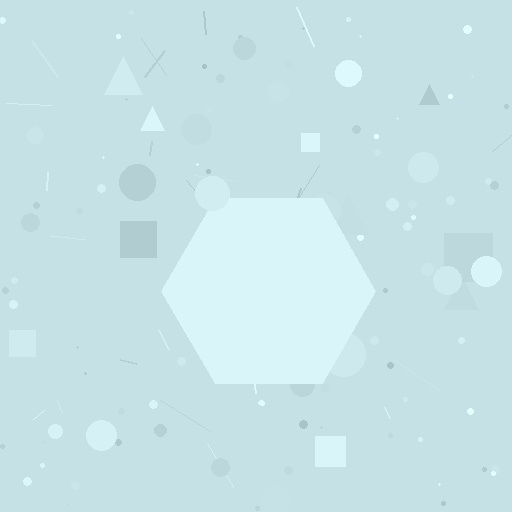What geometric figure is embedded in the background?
A hexagon is embedded in the background.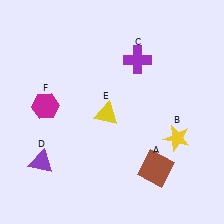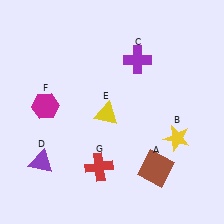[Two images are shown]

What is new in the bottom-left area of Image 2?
A red cross (G) was added in the bottom-left area of Image 2.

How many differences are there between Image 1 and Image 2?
There is 1 difference between the two images.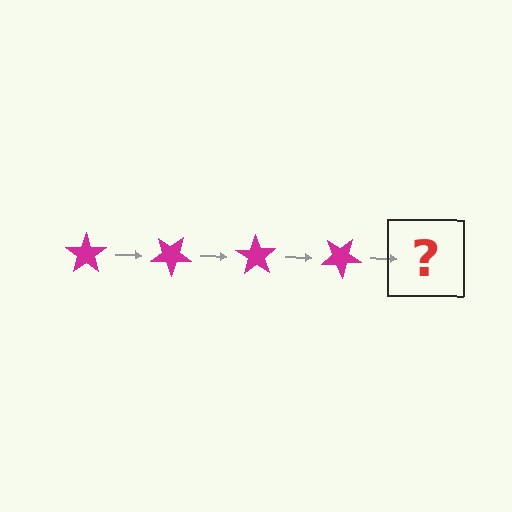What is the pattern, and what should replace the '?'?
The pattern is that the star rotates 35 degrees each step. The '?' should be a magenta star rotated 140 degrees.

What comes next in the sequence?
The next element should be a magenta star rotated 140 degrees.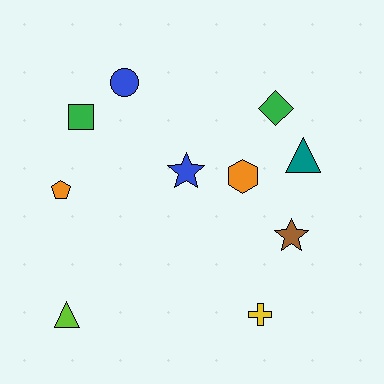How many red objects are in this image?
There are no red objects.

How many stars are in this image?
There are 2 stars.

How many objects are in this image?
There are 10 objects.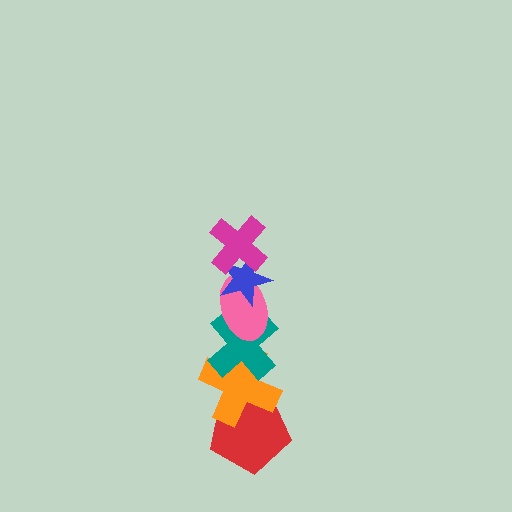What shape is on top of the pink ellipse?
The blue star is on top of the pink ellipse.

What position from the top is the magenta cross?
The magenta cross is 1st from the top.